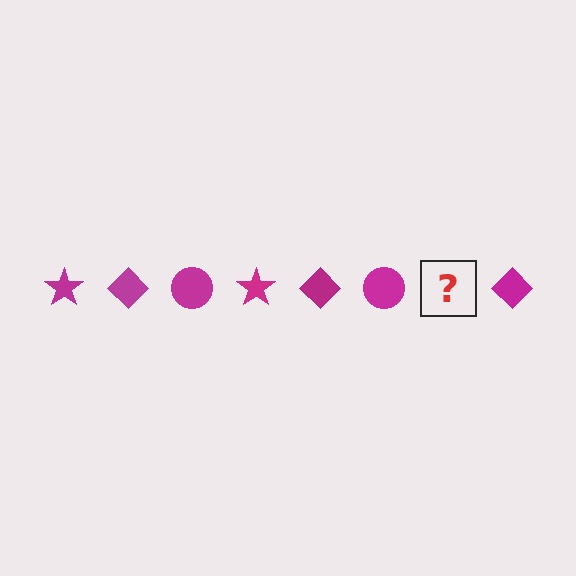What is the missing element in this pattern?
The missing element is a magenta star.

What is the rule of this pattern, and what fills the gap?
The rule is that the pattern cycles through star, diamond, circle shapes in magenta. The gap should be filled with a magenta star.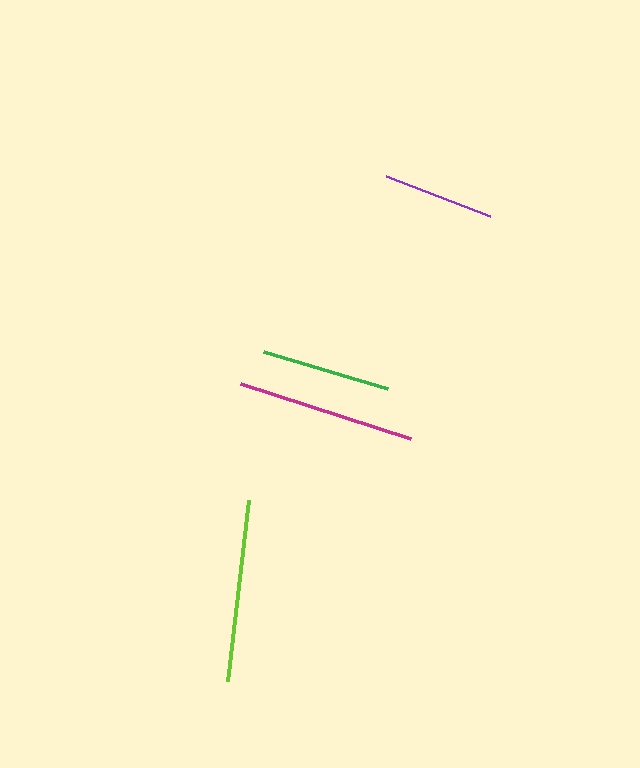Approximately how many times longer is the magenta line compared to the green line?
The magenta line is approximately 1.4 times the length of the green line.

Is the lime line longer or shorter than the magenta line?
The lime line is longer than the magenta line.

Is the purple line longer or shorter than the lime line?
The lime line is longer than the purple line.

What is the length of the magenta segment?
The magenta segment is approximately 178 pixels long.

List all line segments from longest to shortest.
From longest to shortest: lime, magenta, green, purple.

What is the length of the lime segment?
The lime segment is approximately 183 pixels long.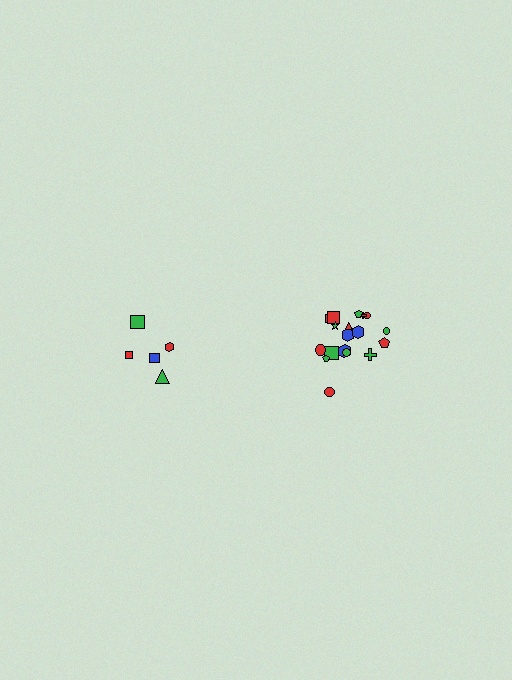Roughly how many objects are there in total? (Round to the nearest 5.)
Roughly 25 objects in total.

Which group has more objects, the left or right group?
The right group.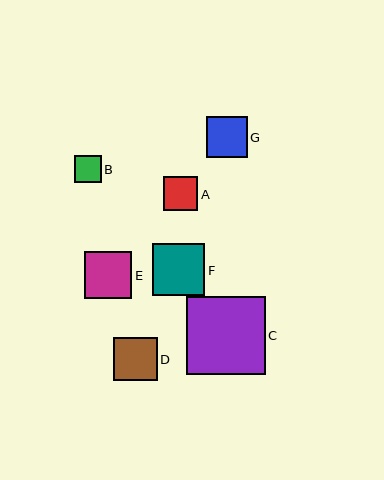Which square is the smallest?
Square B is the smallest with a size of approximately 27 pixels.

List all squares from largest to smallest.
From largest to smallest: C, F, E, D, G, A, B.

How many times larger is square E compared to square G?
Square E is approximately 1.2 times the size of square G.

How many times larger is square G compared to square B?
Square G is approximately 1.5 times the size of square B.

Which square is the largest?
Square C is the largest with a size of approximately 78 pixels.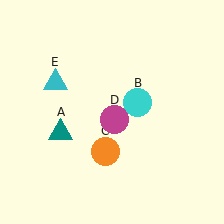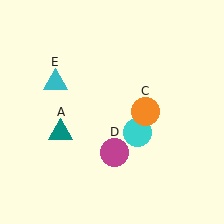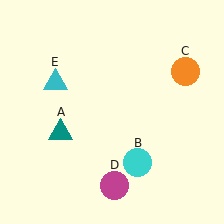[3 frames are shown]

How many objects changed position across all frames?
3 objects changed position: cyan circle (object B), orange circle (object C), magenta circle (object D).